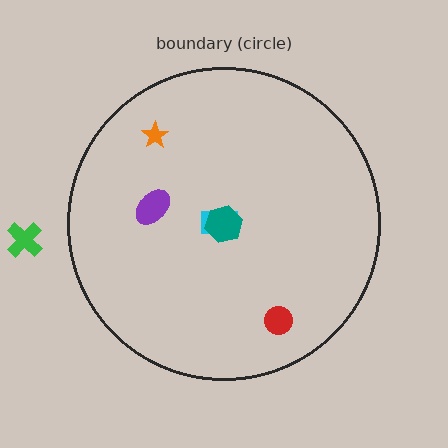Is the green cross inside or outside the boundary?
Outside.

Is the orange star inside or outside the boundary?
Inside.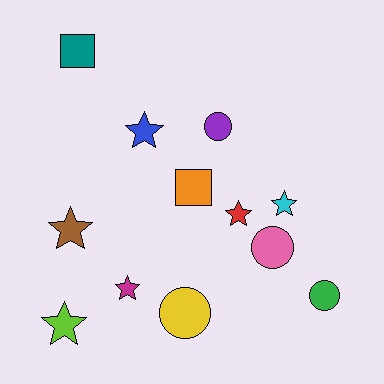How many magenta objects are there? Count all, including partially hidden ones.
There is 1 magenta object.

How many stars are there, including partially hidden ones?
There are 6 stars.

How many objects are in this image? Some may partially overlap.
There are 12 objects.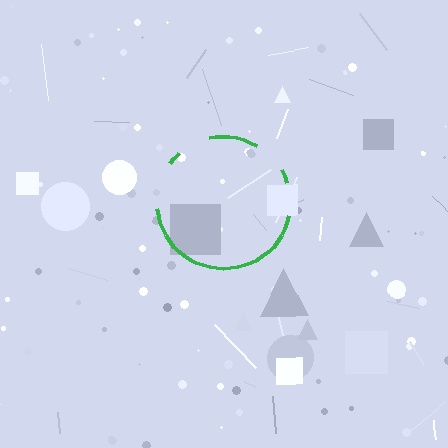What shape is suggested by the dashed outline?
The dashed outline suggests a circle.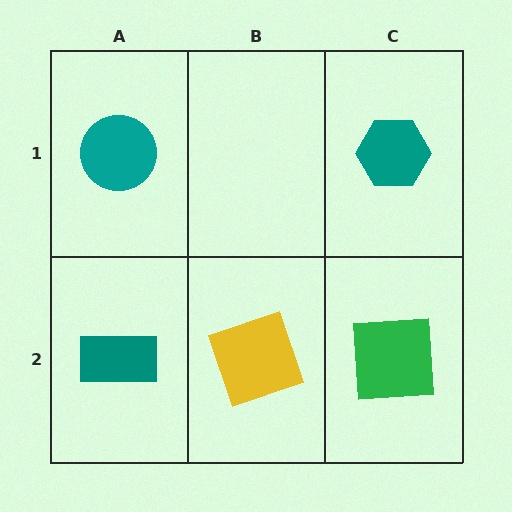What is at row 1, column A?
A teal circle.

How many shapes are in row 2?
3 shapes.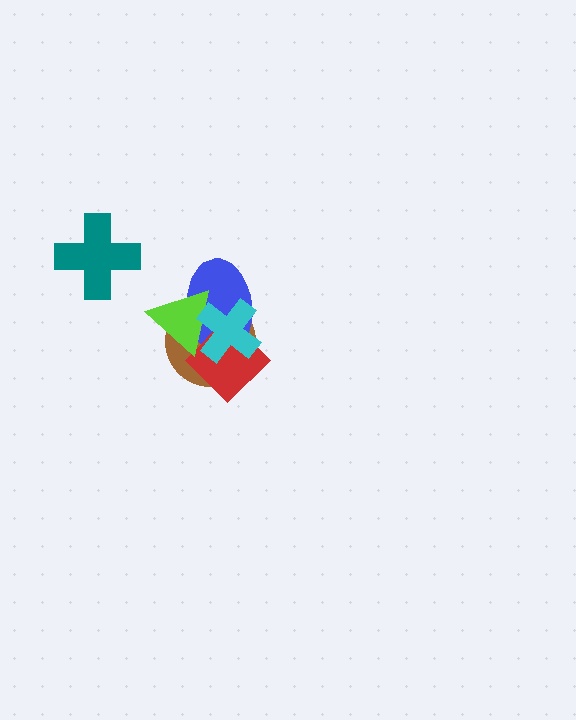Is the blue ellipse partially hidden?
Yes, it is partially covered by another shape.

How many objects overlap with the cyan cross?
4 objects overlap with the cyan cross.